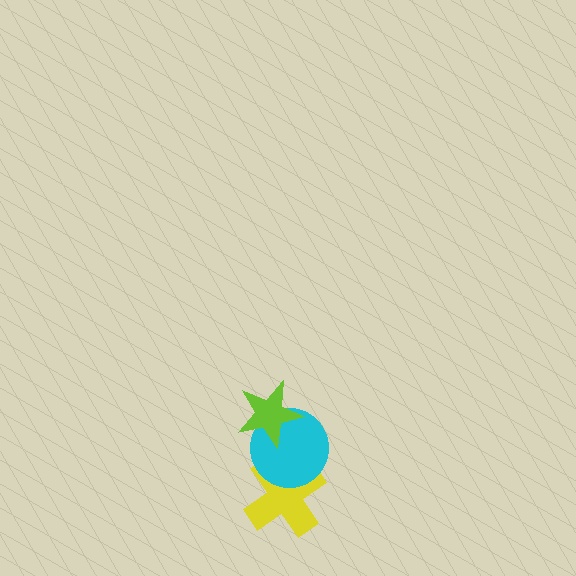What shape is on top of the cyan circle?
The lime star is on top of the cyan circle.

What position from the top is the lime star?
The lime star is 1st from the top.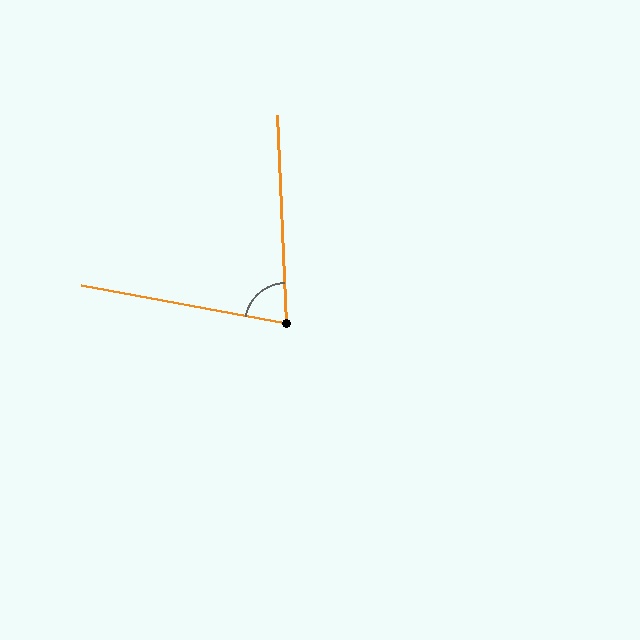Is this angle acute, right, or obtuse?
It is acute.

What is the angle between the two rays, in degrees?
Approximately 77 degrees.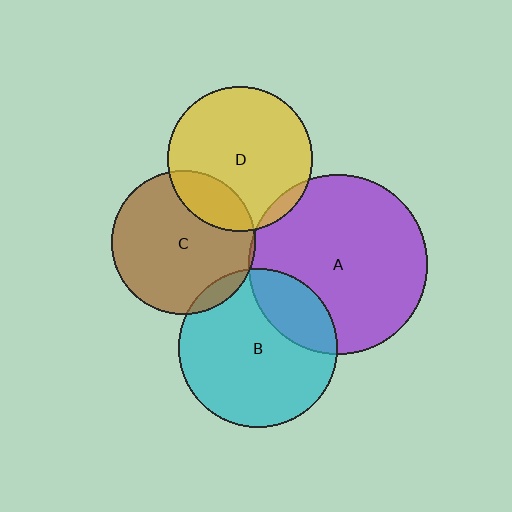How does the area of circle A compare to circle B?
Approximately 1.3 times.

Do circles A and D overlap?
Yes.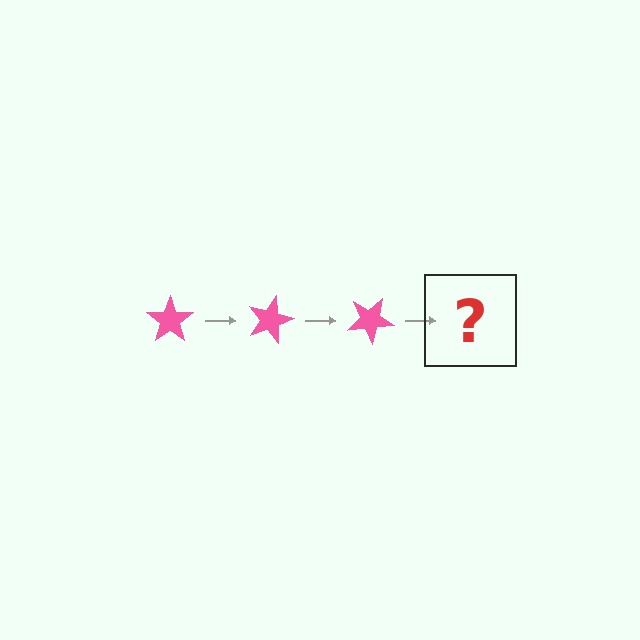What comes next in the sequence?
The next element should be a pink star rotated 45 degrees.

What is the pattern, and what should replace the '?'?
The pattern is that the star rotates 15 degrees each step. The '?' should be a pink star rotated 45 degrees.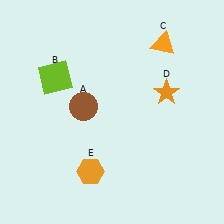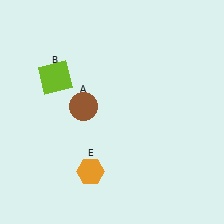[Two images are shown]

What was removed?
The orange star (D), the orange triangle (C) were removed in Image 2.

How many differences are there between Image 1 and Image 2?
There are 2 differences between the two images.